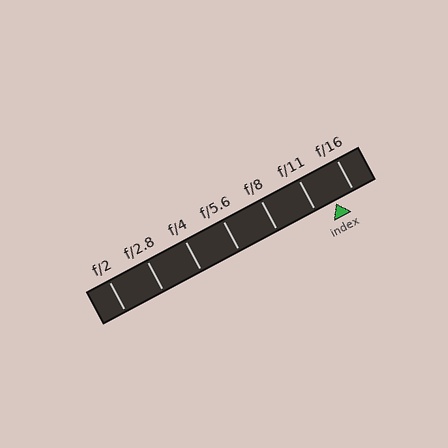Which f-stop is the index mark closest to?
The index mark is closest to f/16.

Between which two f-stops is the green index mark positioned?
The index mark is between f/11 and f/16.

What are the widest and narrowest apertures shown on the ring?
The widest aperture shown is f/2 and the narrowest is f/16.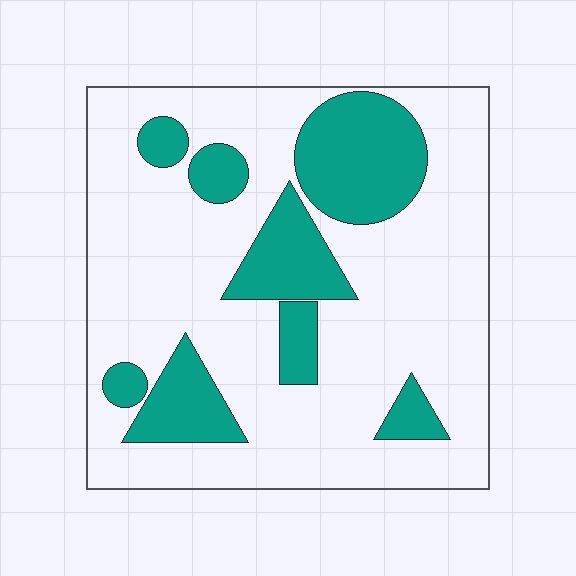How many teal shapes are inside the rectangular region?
8.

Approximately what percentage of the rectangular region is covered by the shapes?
Approximately 25%.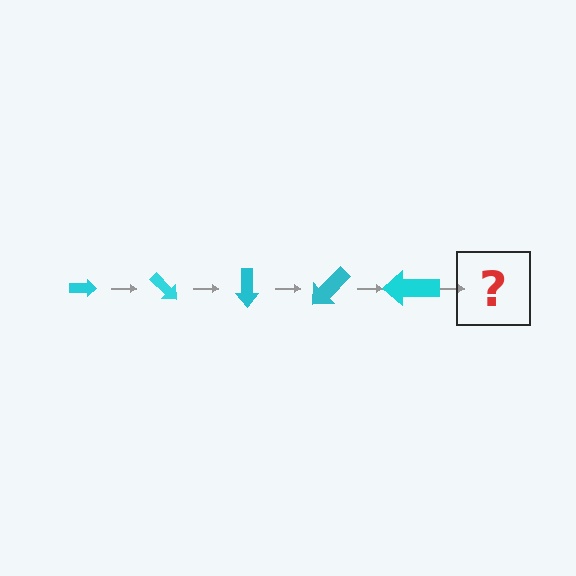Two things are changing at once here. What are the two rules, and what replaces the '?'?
The two rules are that the arrow grows larger each step and it rotates 45 degrees each step. The '?' should be an arrow, larger than the previous one and rotated 225 degrees from the start.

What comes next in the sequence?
The next element should be an arrow, larger than the previous one and rotated 225 degrees from the start.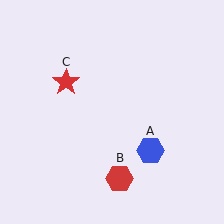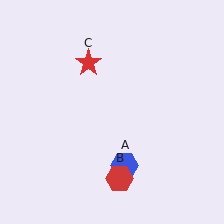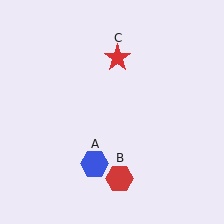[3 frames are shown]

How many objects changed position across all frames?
2 objects changed position: blue hexagon (object A), red star (object C).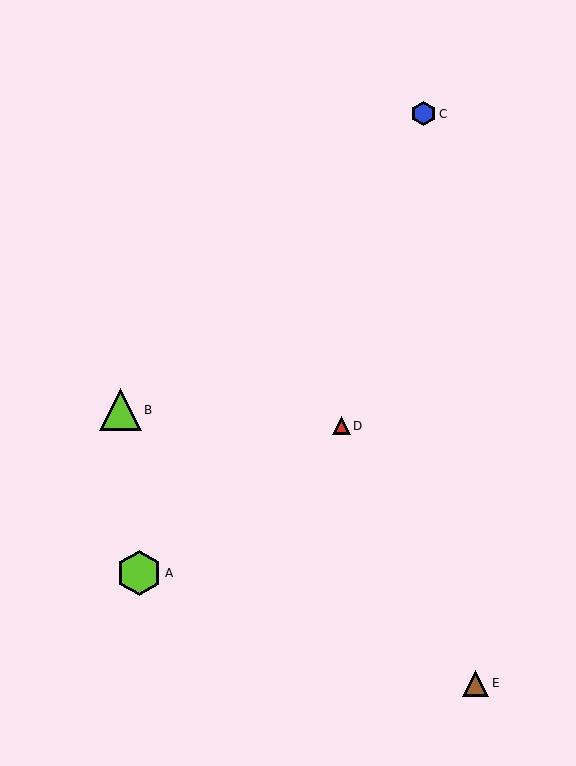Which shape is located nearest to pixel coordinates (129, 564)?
The lime hexagon (labeled A) at (139, 573) is nearest to that location.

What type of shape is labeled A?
Shape A is a lime hexagon.